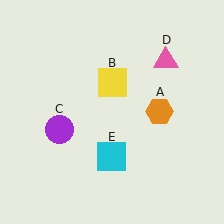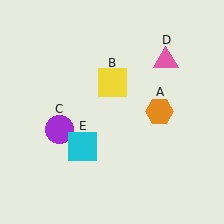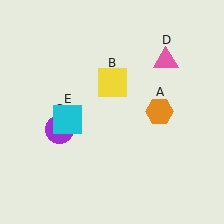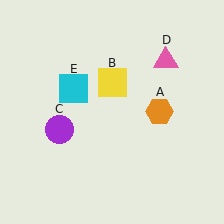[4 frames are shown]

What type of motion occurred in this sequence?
The cyan square (object E) rotated clockwise around the center of the scene.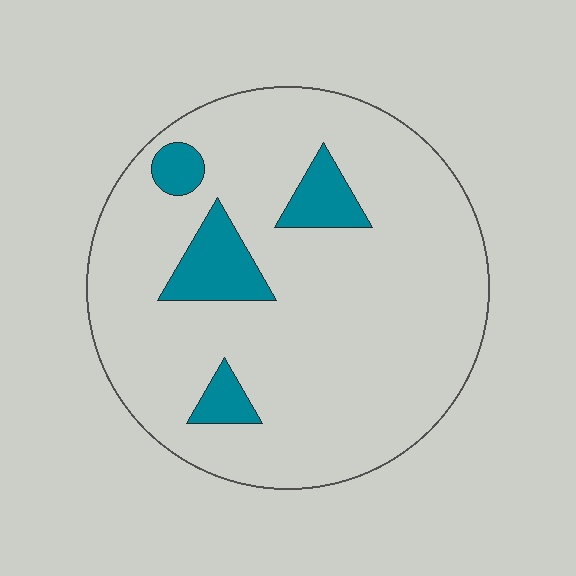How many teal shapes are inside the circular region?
4.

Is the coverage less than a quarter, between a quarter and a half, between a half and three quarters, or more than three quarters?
Less than a quarter.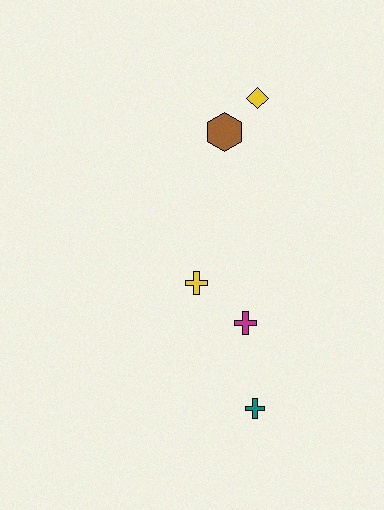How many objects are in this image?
There are 5 objects.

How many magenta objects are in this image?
There is 1 magenta object.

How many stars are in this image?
There are no stars.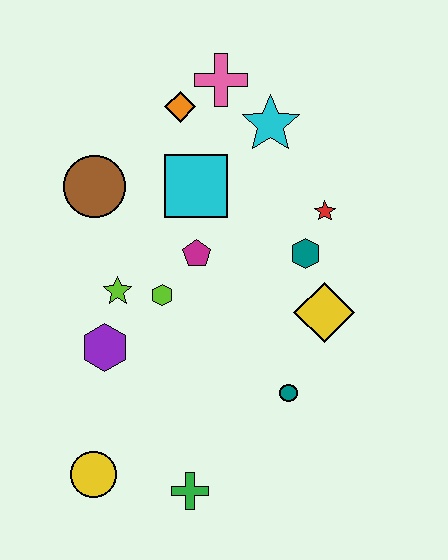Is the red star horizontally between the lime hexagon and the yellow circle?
No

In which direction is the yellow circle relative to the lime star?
The yellow circle is below the lime star.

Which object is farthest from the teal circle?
The pink cross is farthest from the teal circle.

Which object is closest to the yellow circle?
The green cross is closest to the yellow circle.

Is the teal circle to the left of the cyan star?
No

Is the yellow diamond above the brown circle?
No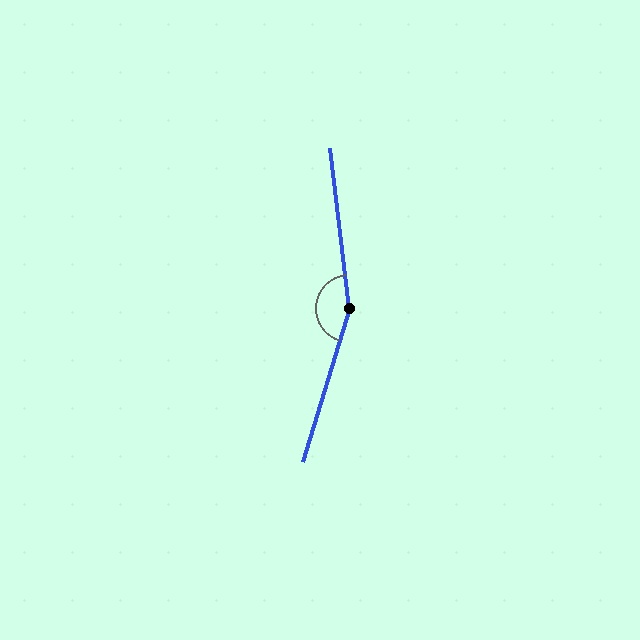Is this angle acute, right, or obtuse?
It is obtuse.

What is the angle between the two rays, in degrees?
Approximately 156 degrees.